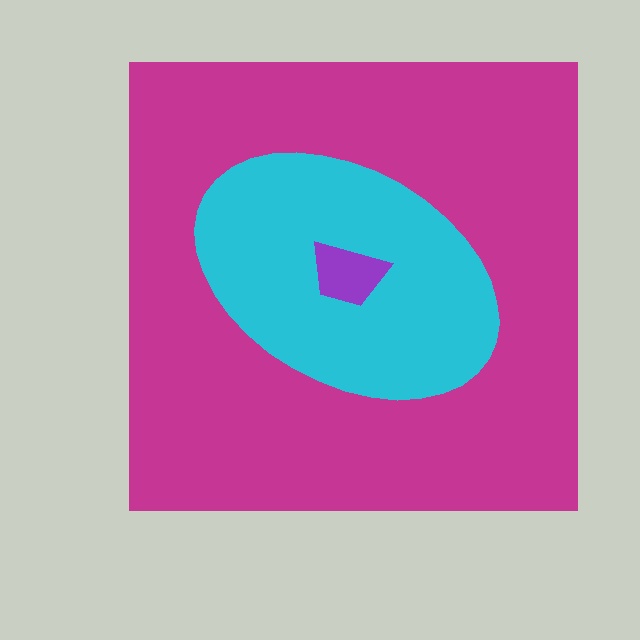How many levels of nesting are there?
3.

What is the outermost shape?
The magenta square.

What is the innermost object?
The purple trapezoid.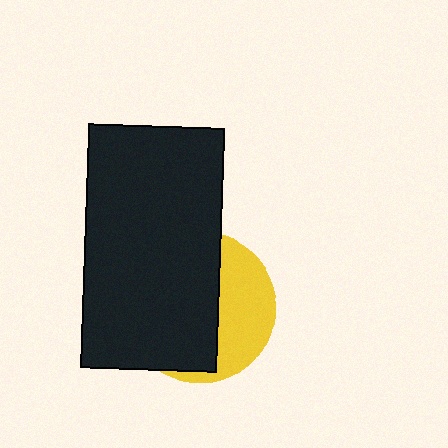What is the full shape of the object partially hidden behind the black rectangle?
The partially hidden object is a yellow circle.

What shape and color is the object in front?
The object in front is a black rectangle.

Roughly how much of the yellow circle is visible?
A small part of it is visible (roughly 37%).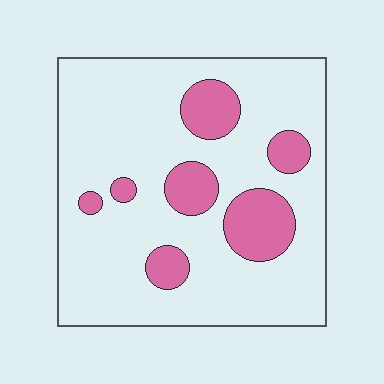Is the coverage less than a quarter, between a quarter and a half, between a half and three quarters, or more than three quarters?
Less than a quarter.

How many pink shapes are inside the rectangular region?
7.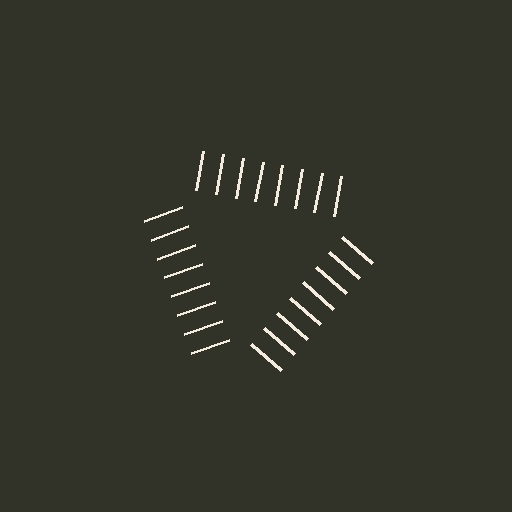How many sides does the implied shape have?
3 sides — the line-ends trace a triangle.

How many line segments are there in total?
24 — 8 along each of the 3 edges.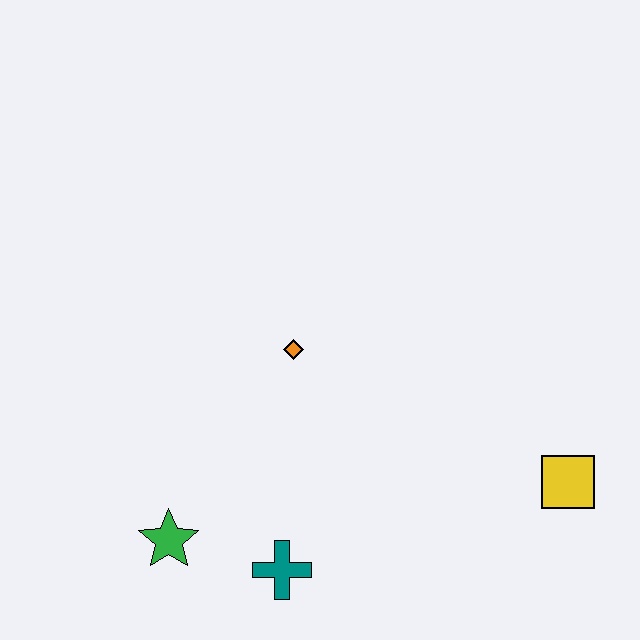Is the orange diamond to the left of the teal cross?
No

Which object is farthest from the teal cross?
The yellow square is farthest from the teal cross.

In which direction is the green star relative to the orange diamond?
The green star is below the orange diamond.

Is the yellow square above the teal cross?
Yes